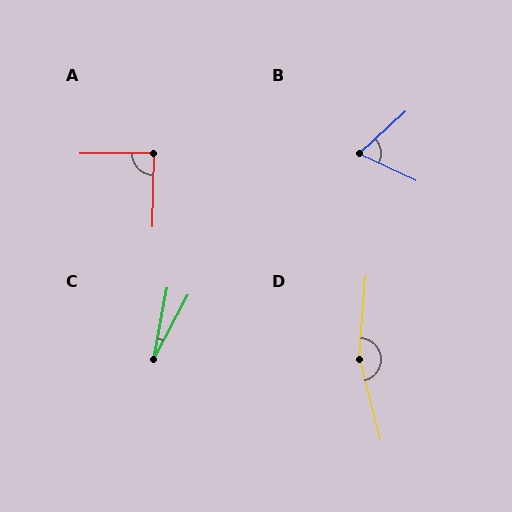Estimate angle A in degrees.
Approximately 89 degrees.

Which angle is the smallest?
C, at approximately 18 degrees.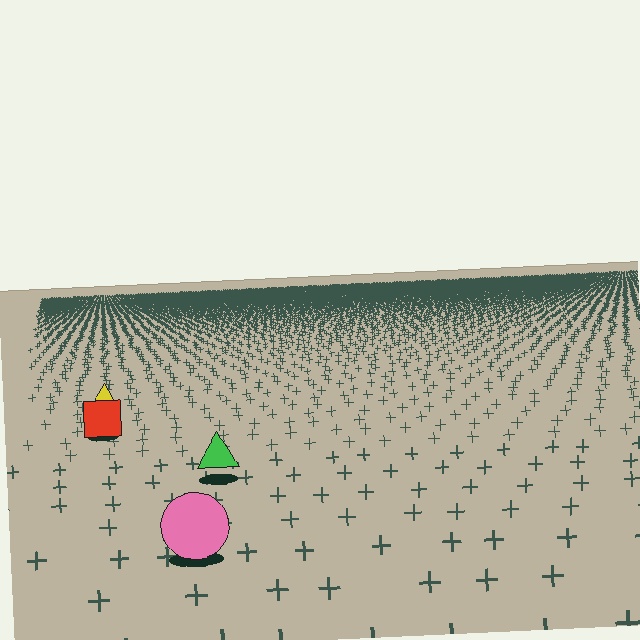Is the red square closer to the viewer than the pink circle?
No. The pink circle is closer — you can tell from the texture gradient: the ground texture is coarser near it.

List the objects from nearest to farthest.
From nearest to farthest: the pink circle, the green triangle, the red square, the yellow triangle.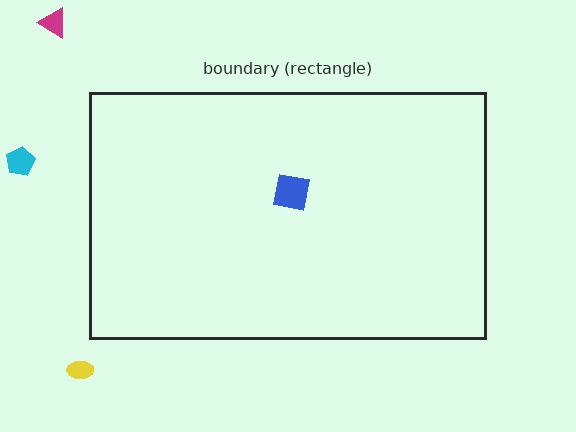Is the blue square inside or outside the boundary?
Inside.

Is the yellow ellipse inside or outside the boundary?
Outside.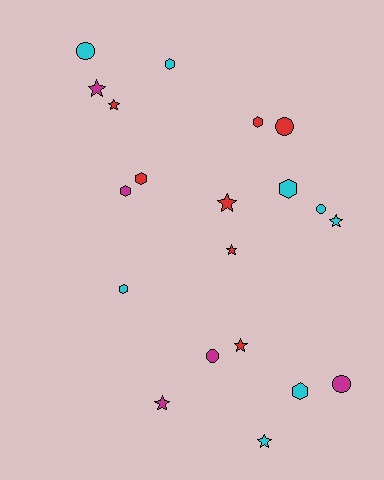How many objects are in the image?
There are 20 objects.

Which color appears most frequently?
Cyan, with 8 objects.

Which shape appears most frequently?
Star, with 8 objects.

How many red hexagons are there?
There are 2 red hexagons.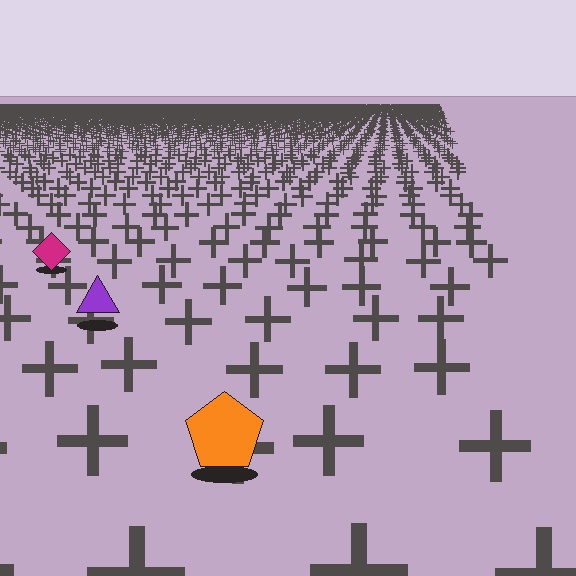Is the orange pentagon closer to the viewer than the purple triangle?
Yes. The orange pentagon is closer — you can tell from the texture gradient: the ground texture is coarser near it.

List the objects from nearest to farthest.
From nearest to farthest: the orange pentagon, the purple triangle, the magenta diamond.